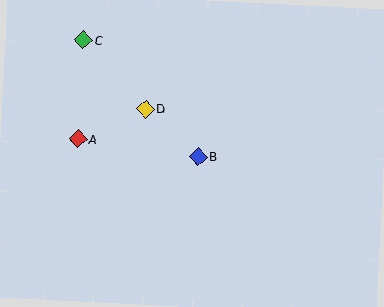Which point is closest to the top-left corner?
Point C is closest to the top-left corner.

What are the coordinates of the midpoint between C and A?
The midpoint between C and A is at (81, 90).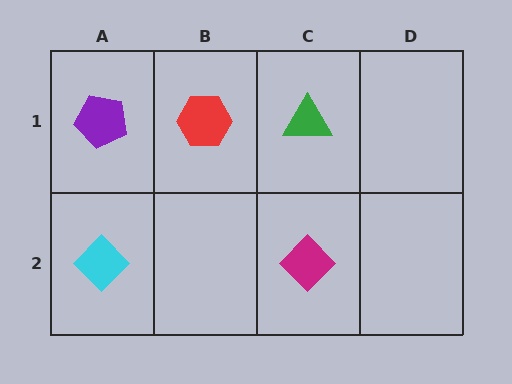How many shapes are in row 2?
2 shapes.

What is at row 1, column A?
A purple pentagon.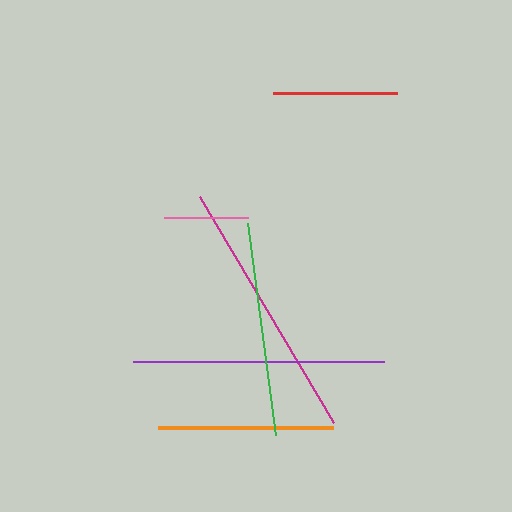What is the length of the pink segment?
The pink segment is approximately 84 pixels long.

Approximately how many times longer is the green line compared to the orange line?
The green line is approximately 1.2 times the length of the orange line.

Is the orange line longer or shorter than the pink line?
The orange line is longer than the pink line.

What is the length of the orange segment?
The orange segment is approximately 175 pixels long.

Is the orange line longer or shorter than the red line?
The orange line is longer than the red line.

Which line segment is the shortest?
The pink line is the shortest at approximately 84 pixels.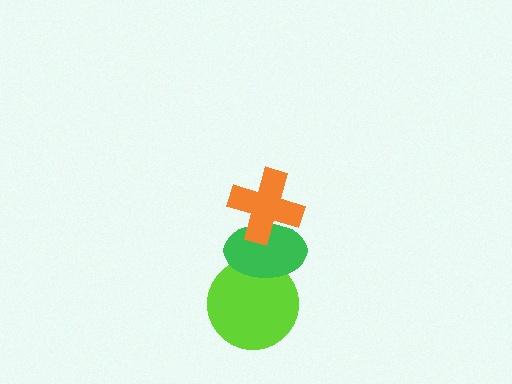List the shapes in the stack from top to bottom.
From top to bottom: the orange cross, the green ellipse, the lime circle.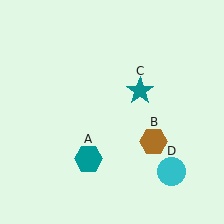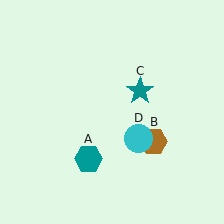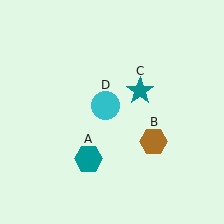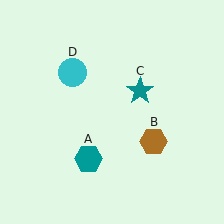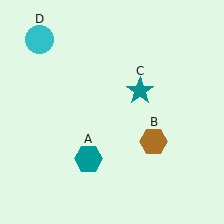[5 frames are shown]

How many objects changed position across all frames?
1 object changed position: cyan circle (object D).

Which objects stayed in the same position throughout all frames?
Teal hexagon (object A) and brown hexagon (object B) and teal star (object C) remained stationary.